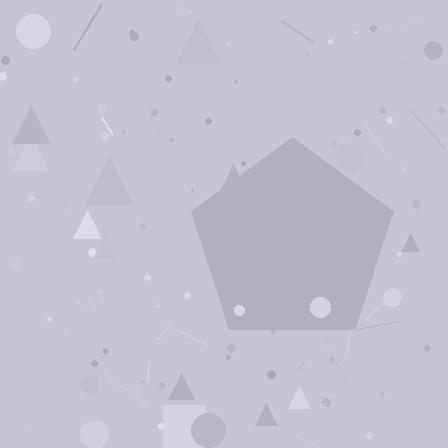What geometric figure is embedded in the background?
A pentagon is embedded in the background.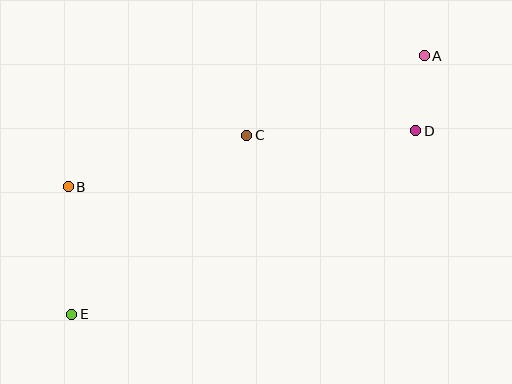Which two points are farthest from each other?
Points A and E are farthest from each other.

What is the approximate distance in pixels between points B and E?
The distance between B and E is approximately 127 pixels.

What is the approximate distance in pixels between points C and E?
The distance between C and E is approximately 250 pixels.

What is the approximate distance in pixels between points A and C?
The distance between A and C is approximately 195 pixels.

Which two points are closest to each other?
Points A and D are closest to each other.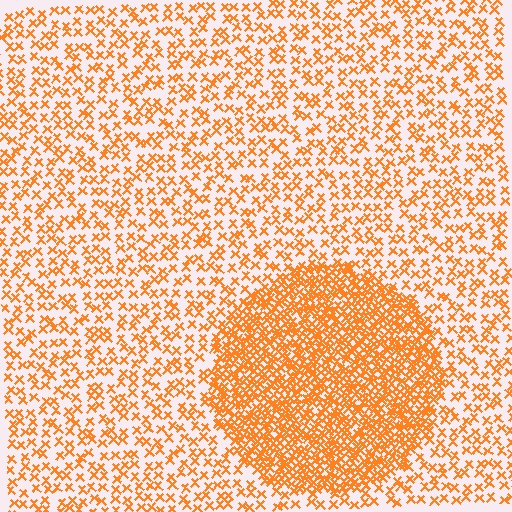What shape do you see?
I see a circle.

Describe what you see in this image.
The image contains small orange elements arranged at two different densities. A circle-shaped region is visible where the elements are more densely packed than the surrounding area.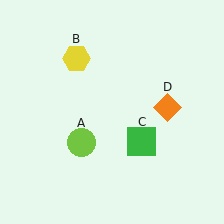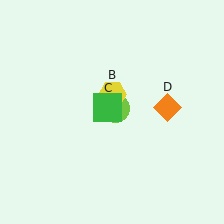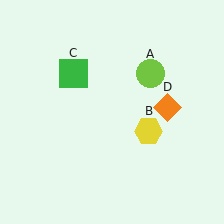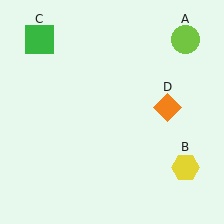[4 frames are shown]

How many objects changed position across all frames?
3 objects changed position: lime circle (object A), yellow hexagon (object B), green square (object C).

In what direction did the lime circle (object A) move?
The lime circle (object A) moved up and to the right.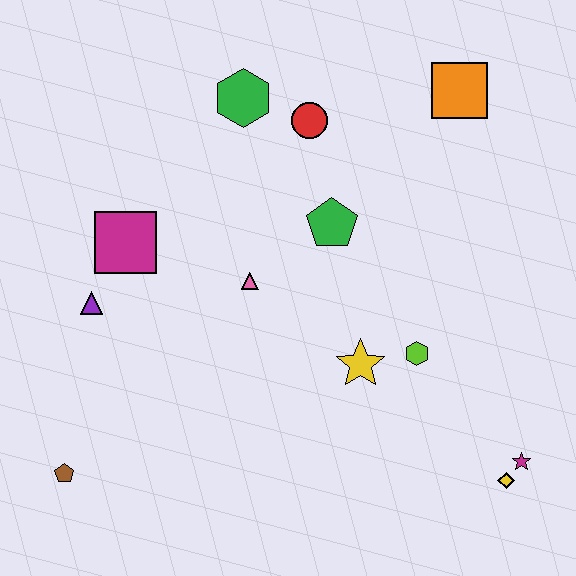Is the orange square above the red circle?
Yes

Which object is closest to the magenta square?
The purple triangle is closest to the magenta square.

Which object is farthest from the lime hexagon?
The brown pentagon is farthest from the lime hexagon.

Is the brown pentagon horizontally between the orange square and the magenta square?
No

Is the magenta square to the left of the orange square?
Yes